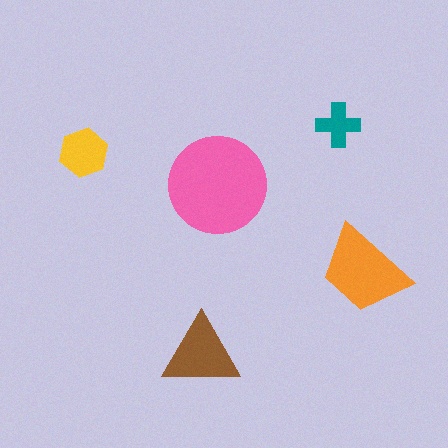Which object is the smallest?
The teal cross.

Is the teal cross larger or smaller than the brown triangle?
Smaller.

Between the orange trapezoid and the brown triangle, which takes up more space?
The orange trapezoid.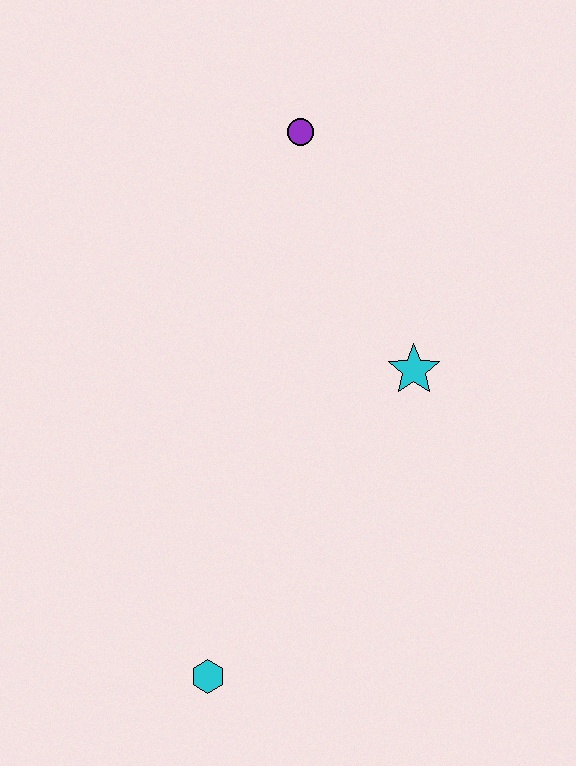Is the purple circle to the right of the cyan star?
No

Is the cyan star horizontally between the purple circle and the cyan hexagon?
No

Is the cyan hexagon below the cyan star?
Yes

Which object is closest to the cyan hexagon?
The cyan star is closest to the cyan hexagon.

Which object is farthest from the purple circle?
The cyan hexagon is farthest from the purple circle.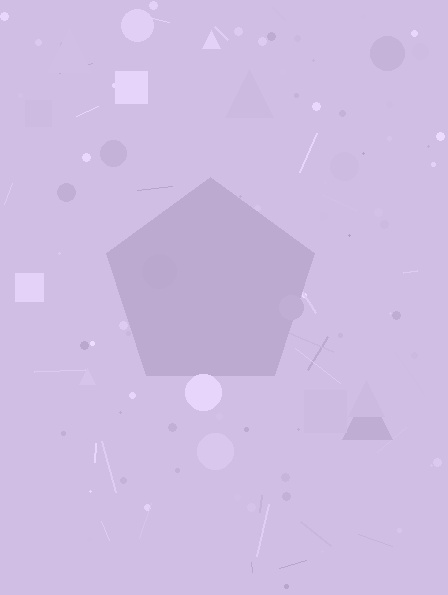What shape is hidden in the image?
A pentagon is hidden in the image.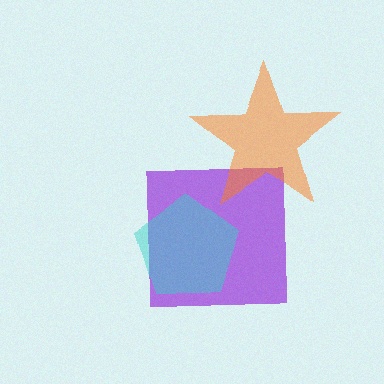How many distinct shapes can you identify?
There are 3 distinct shapes: a purple square, an orange star, a cyan pentagon.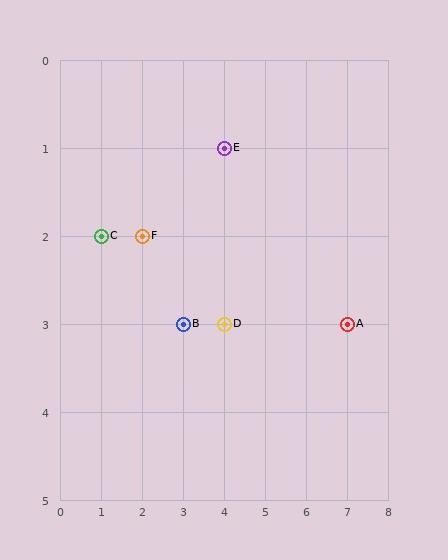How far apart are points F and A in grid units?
Points F and A are 5 columns and 1 row apart (about 5.1 grid units diagonally).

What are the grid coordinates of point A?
Point A is at grid coordinates (7, 3).